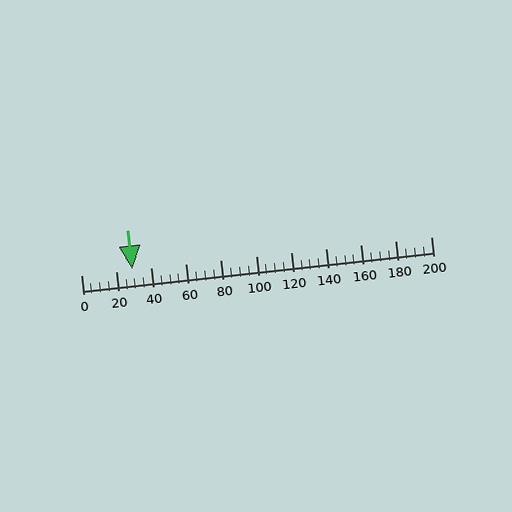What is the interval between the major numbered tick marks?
The major tick marks are spaced 20 units apart.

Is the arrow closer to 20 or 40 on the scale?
The arrow is closer to 20.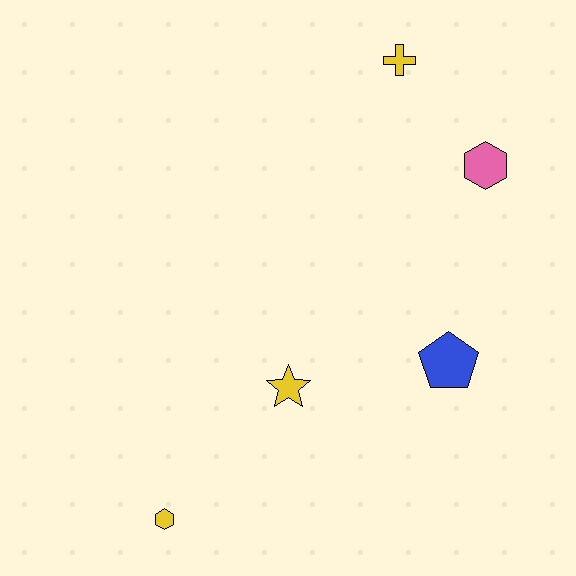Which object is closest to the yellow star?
The blue pentagon is closest to the yellow star.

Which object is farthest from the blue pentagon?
The yellow hexagon is farthest from the blue pentagon.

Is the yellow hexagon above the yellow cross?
No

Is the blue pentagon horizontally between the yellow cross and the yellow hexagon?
No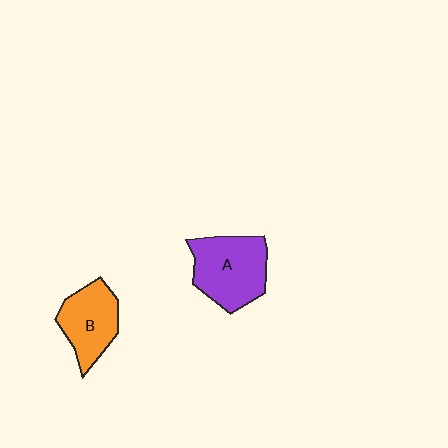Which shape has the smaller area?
Shape B (orange).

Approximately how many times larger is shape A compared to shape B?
Approximately 1.3 times.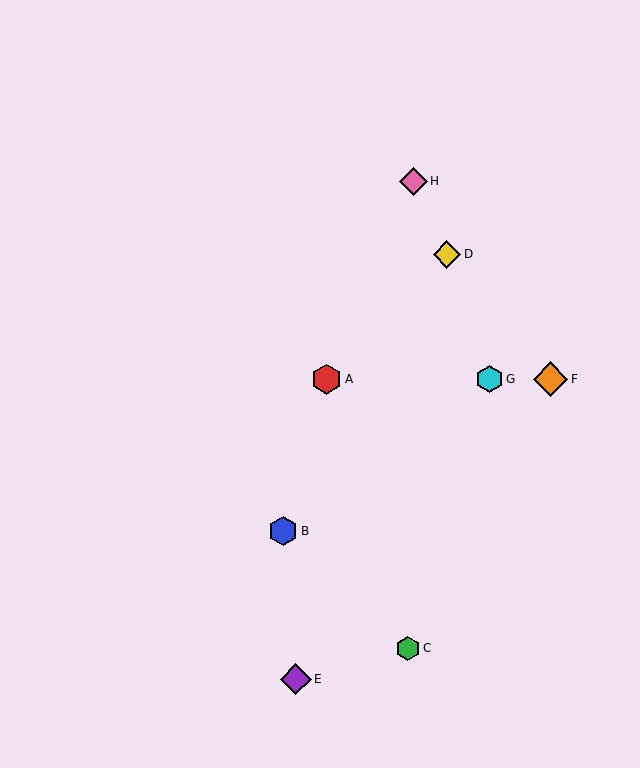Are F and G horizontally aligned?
Yes, both are at y≈379.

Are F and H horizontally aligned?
No, F is at y≈379 and H is at y≈181.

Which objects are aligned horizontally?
Objects A, F, G are aligned horizontally.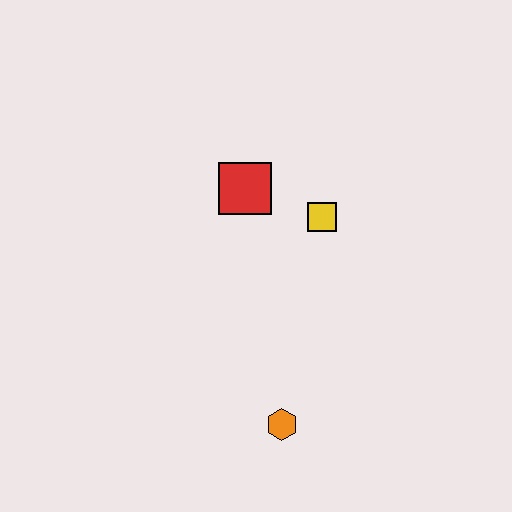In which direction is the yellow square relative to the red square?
The yellow square is to the right of the red square.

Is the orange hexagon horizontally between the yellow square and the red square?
Yes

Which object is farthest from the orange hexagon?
The red square is farthest from the orange hexagon.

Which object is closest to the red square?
The yellow square is closest to the red square.